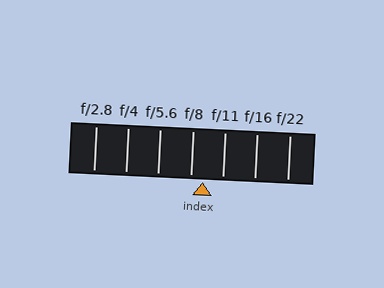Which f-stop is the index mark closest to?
The index mark is closest to f/8.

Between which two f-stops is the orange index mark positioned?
The index mark is between f/8 and f/11.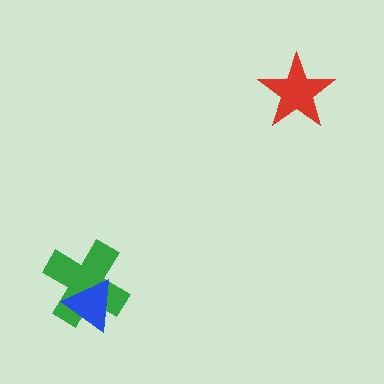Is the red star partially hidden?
No, no other shape covers it.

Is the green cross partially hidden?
Yes, it is partially covered by another shape.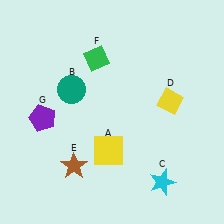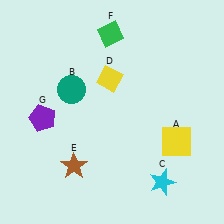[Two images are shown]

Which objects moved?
The objects that moved are: the yellow square (A), the yellow diamond (D), the green diamond (F).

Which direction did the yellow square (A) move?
The yellow square (A) moved right.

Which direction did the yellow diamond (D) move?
The yellow diamond (D) moved left.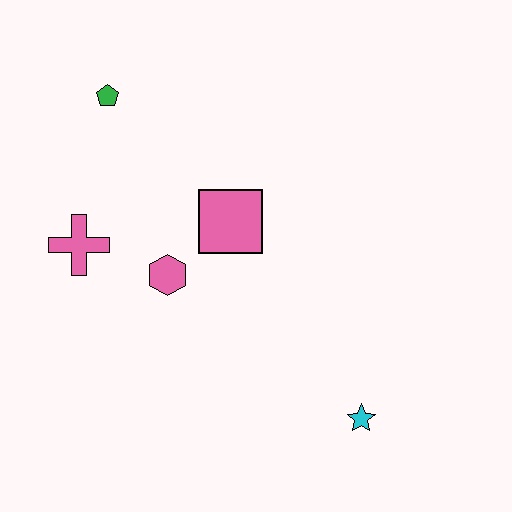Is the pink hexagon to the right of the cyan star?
No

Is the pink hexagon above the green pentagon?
No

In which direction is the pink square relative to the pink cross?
The pink square is to the right of the pink cross.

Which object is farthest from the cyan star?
The green pentagon is farthest from the cyan star.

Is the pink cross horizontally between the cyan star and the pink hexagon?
No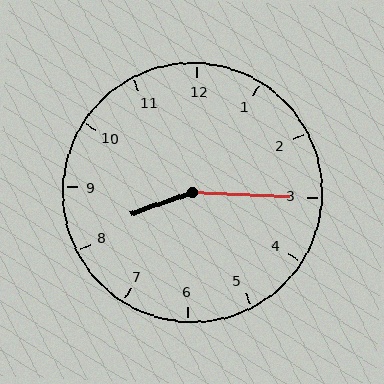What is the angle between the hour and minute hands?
Approximately 158 degrees.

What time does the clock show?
8:15.